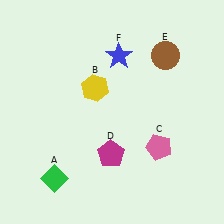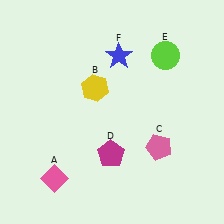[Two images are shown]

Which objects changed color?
A changed from green to pink. E changed from brown to lime.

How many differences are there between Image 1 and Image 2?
There are 2 differences between the two images.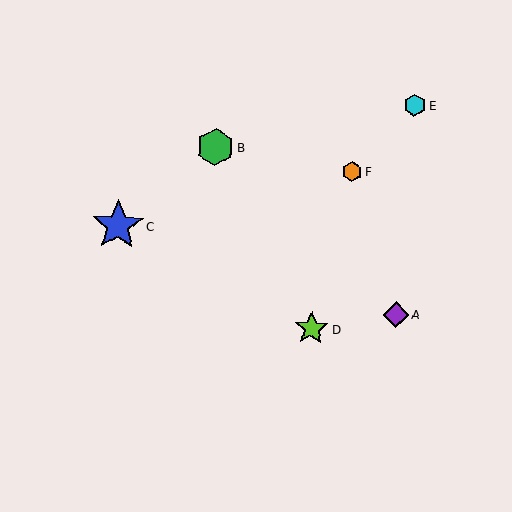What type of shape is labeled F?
Shape F is an orange hexagon.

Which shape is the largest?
The blue star (labeled C) is the largest.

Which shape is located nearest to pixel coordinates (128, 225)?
The blue star (labeled C) at (118, 226) is nearest to that location.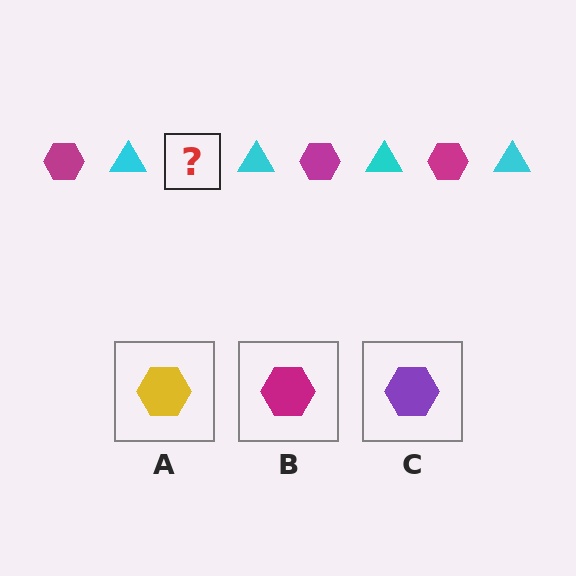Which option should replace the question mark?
Option B.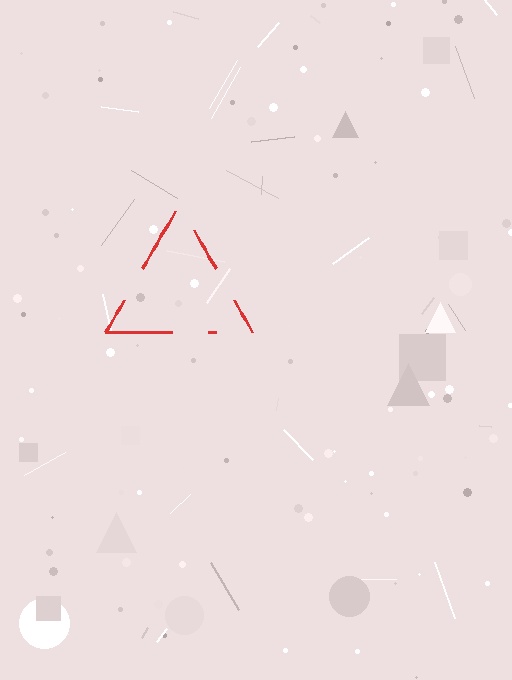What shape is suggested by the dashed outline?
The dashed outline suggests a triangle.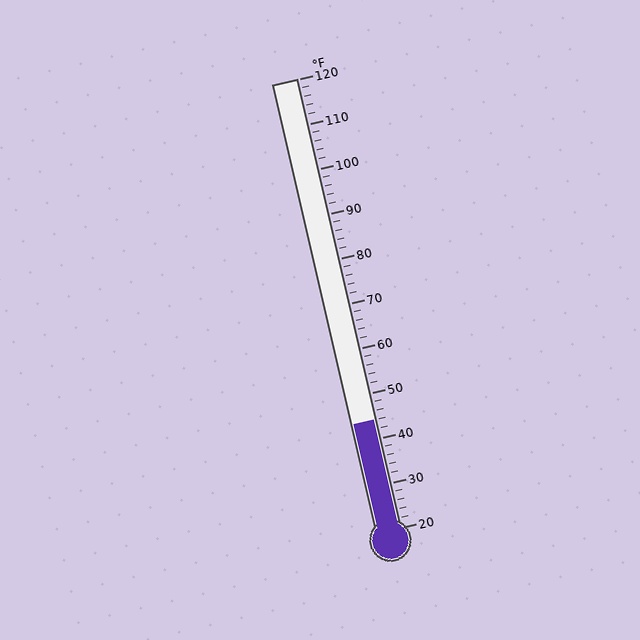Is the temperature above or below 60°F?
The temperature is below 60°F.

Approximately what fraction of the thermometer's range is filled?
The thermometer is filled to approximately 25% of its range.